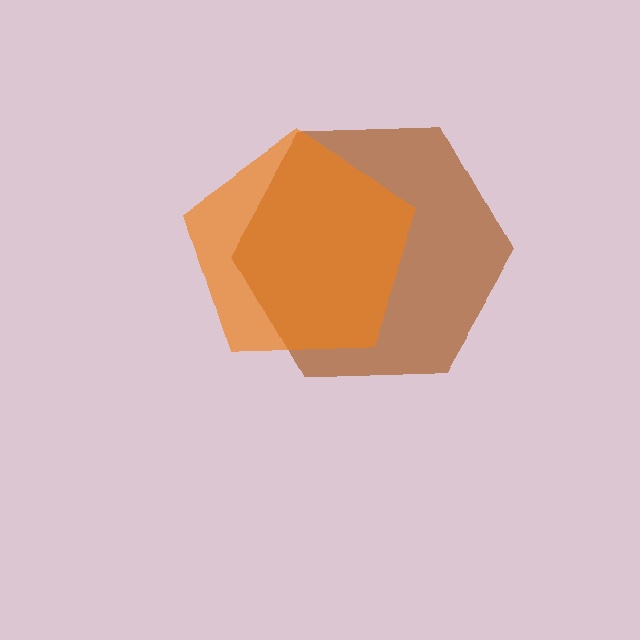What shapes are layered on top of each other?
The layered shapes are: a brown hexagon, an orange pentagon.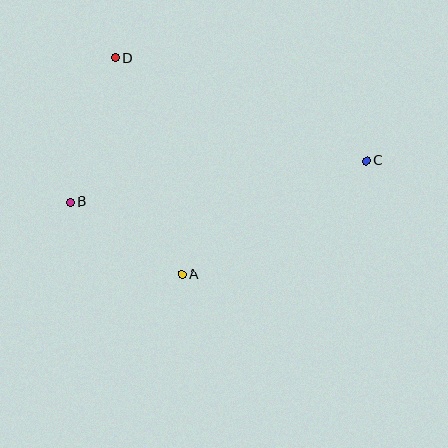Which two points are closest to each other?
Points A and B are closest to each other.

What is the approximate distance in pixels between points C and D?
The distance between C and D is approximately 271 pixels.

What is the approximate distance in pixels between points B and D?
The distance between B and D is approximately 151 pixels.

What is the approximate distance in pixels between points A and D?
The distance between A and D is approximately 226 pixels.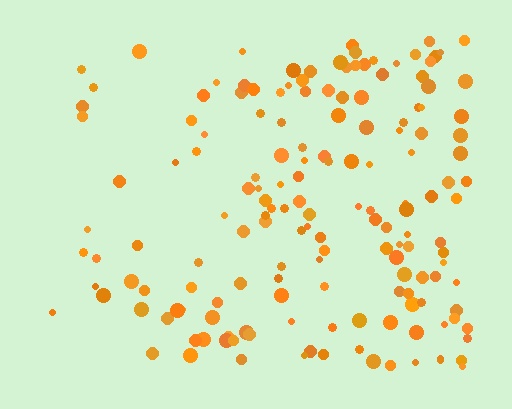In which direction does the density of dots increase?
From left to right, with the right side densest.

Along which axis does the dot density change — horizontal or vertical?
Horizontal.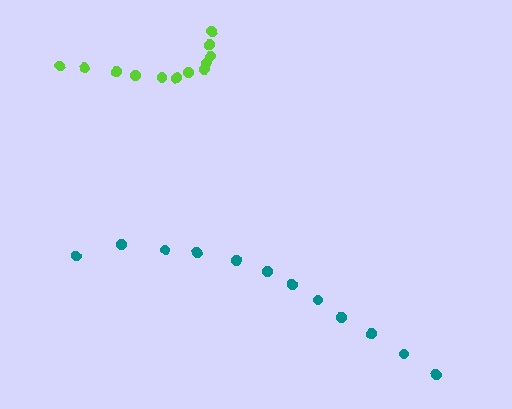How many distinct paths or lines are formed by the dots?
There are 2 distinct paths.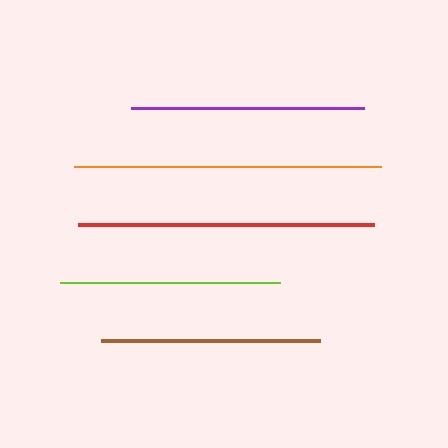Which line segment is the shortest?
The brown line is the shortest at approximately 219 pixels.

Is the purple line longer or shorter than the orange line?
The orange line is longer than the purple line.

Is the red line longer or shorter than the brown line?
The red line is longer than the brown line.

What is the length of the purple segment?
The purple segment is approximately 233 pixels long.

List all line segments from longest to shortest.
From longest to shortest: orange, red, purple, lime, brown.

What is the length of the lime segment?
The lime segment is approximately 221 pixels long.